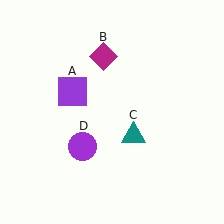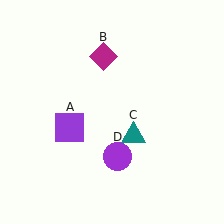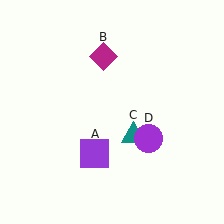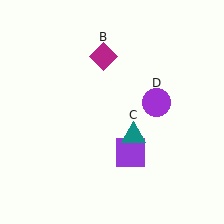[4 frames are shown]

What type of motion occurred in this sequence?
The purple square (object A), purple circle (object D) rotated counterclockwise around the center of the scene.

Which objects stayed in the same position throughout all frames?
Magenta diamond (object B) and teal triangle (object C) remained stationary.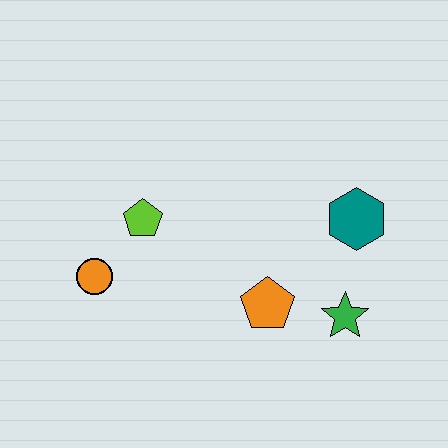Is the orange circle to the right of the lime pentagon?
No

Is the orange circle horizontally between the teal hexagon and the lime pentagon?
No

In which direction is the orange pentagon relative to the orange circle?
The orange pentagon is to the right of the orange circle.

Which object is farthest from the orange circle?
The teal hexagon is farthest from the orange circle.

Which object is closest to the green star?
The orange pentagon is closest to the green star.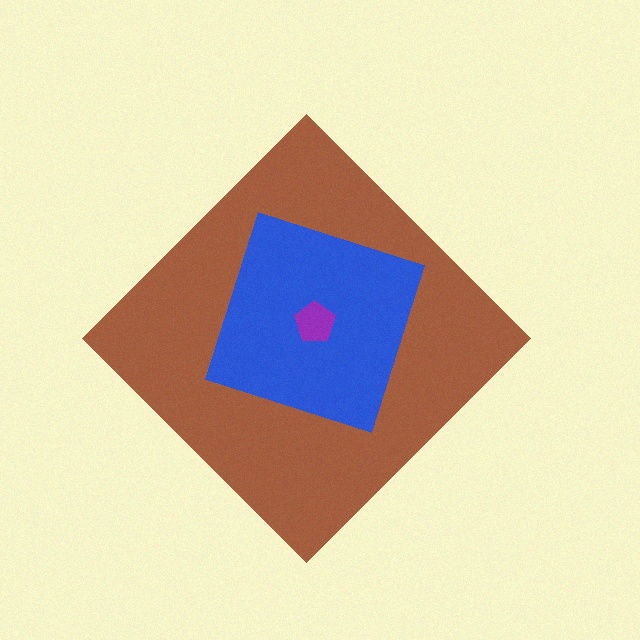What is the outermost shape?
The brown diamond.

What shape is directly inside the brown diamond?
The blue square.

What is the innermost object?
The purple pentagon.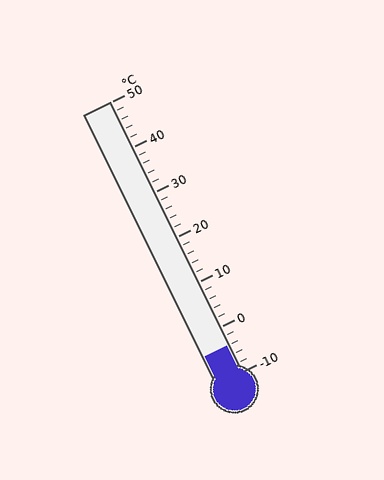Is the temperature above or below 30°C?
The temperature is below 30°C.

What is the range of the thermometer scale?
The thermometer scale ranges from -10°C to 50°C.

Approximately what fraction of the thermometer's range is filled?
The thermometer is filled to approximately 10% of its range.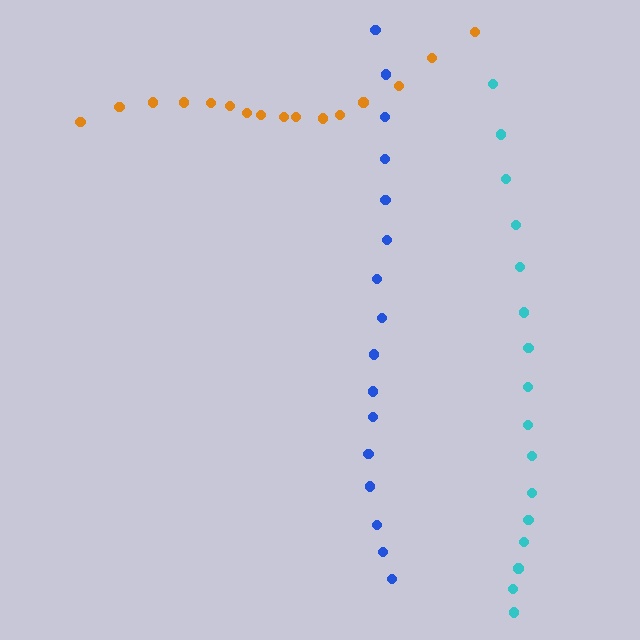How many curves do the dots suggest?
There are 3 distinct paths.